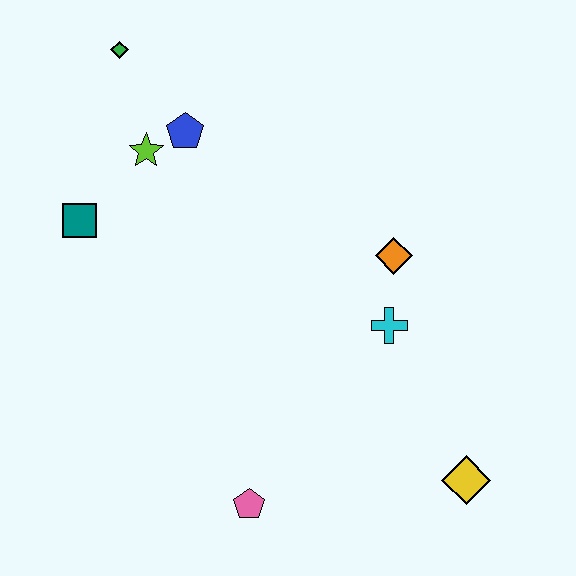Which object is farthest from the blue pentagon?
The yellow diamond is farthest from the blue pentagon.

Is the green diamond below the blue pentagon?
No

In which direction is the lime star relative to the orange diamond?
The lime star is to the left of the orange diamond.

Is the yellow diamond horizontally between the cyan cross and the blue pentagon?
No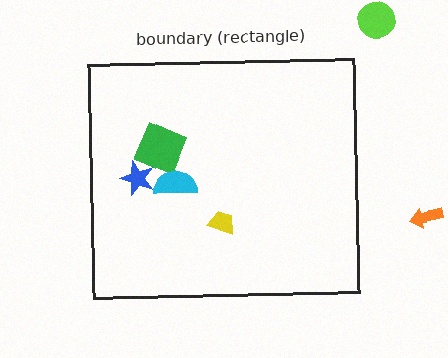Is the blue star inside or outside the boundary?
Inside.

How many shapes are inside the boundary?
4 inside, 2 outside.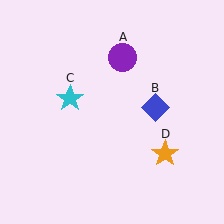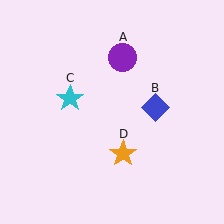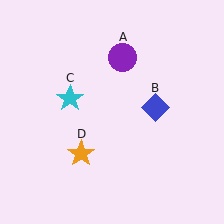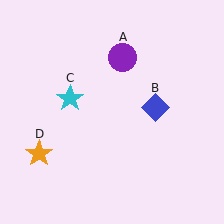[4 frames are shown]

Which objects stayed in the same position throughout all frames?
Purple circle (object A) and blue diamond (object B) and cyan star (object C) remained stationary.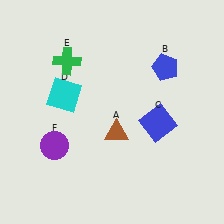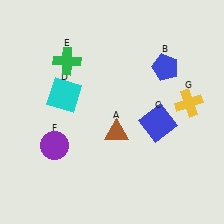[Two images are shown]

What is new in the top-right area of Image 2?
A yellow cross (G) was added in the top-right area of Image 2.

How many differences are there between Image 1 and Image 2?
There is 1 difference between the two images.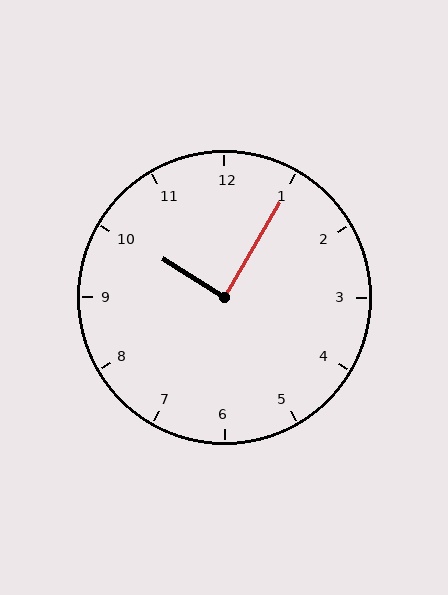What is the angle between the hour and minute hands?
Approximately 88 degrees.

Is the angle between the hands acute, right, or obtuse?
It is right.